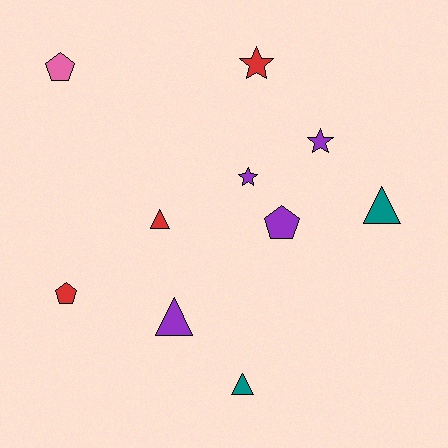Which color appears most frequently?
Purple, with 4 objects.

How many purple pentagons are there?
There is 1 purple pentagon.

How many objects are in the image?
There are 10 objects.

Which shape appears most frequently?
Triangle, with 4 objects.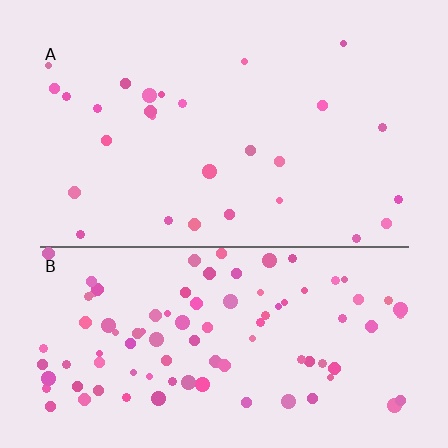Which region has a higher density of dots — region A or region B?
B (the bottom).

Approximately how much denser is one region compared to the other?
Approximately 3.4× — region B over region A.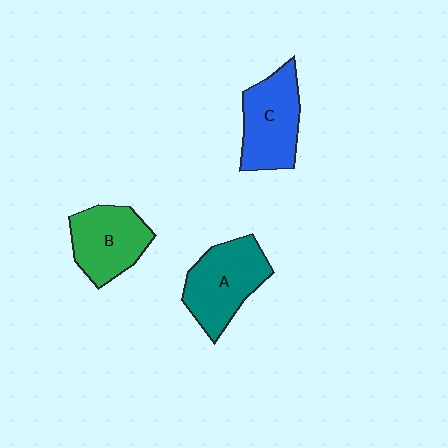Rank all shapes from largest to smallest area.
From largest to smallest: A (teal), C (blue), B (green).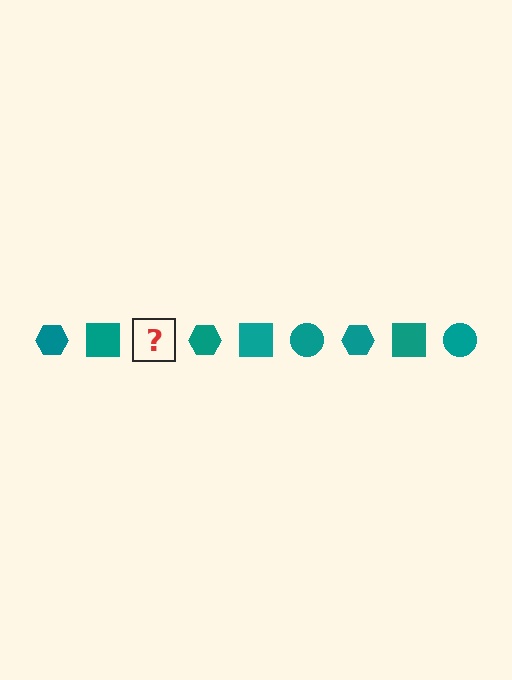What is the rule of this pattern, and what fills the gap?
The rule is that the pattern cycles through hexagon, square, circle shapes in teal. The gap should be filled with a teal circle.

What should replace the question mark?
The question mark should be replaced with a teal circle.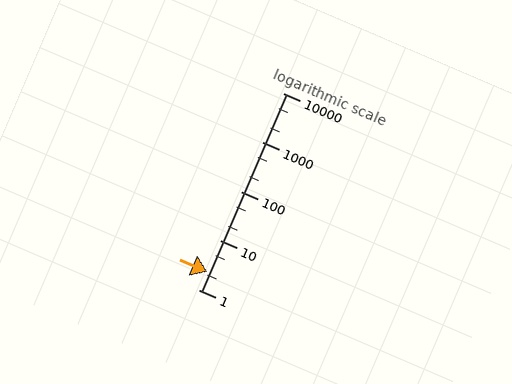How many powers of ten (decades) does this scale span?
The scale spans 4 decades, from 1 to 10000.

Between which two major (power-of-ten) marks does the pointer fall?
The pointer is between 1 and 10.